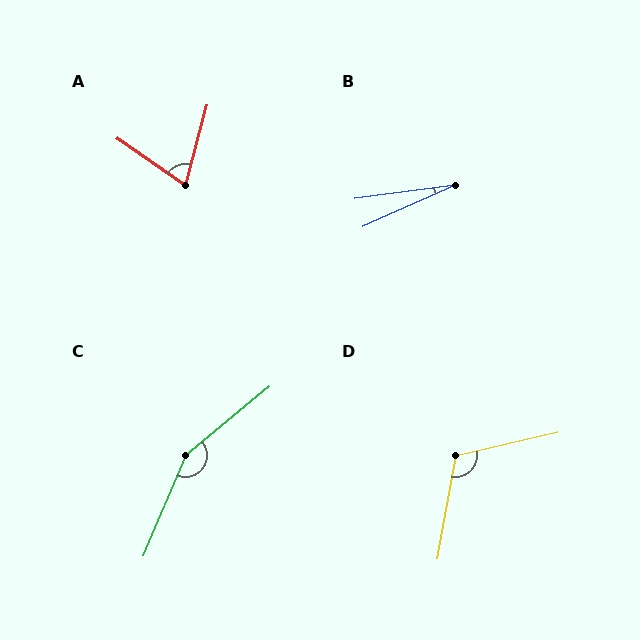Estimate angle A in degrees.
Approximately 70 degrees.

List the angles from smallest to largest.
B (17°), A (70°), D (113°), C (152°).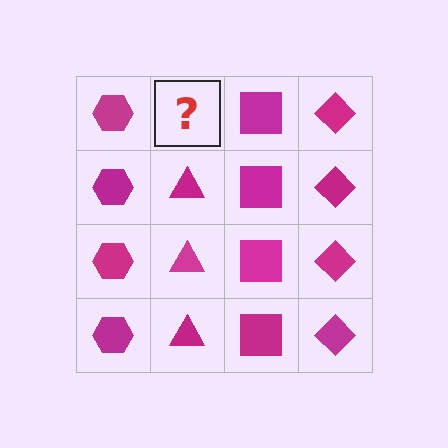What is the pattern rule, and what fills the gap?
The rule is that each column has a consistent shape. The gap should be filled with a magenta triangle.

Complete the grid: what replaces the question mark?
The question mark should be replaced with a magenta triangle.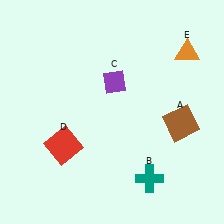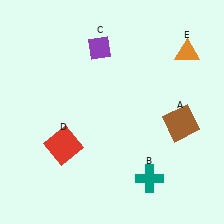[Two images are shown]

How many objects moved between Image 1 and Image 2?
1 object moved between the two images.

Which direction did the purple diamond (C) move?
The purple diamond (C) moved up.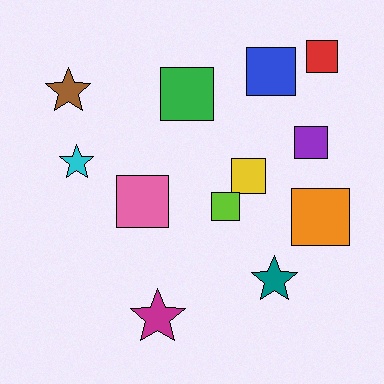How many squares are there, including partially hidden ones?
There are 8 squares.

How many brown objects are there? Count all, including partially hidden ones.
There is 1 brown object.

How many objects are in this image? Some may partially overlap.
There are 12 objects.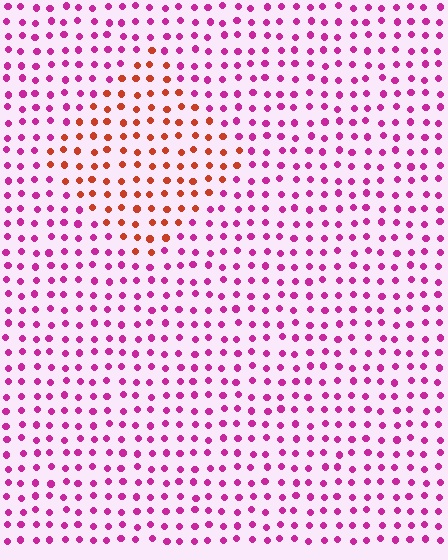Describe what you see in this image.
The image is filled with small magenta elements in a uniform arrangement. A diamond-shaped region is visible where the elements are tinted to a slightly different hue, forming a subtle color boundary.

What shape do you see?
I see a diamond.